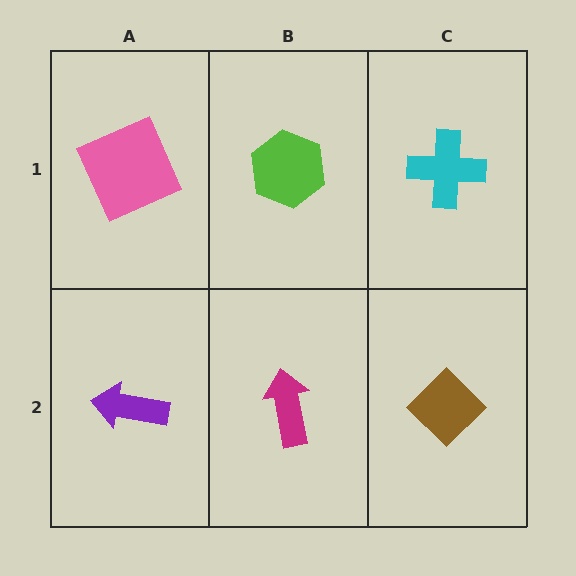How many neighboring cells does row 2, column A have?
2.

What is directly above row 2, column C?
A cyan cross.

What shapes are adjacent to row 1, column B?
A magenta arrow (row 2, column B), a pink square (row 1, column A), a cyan cross (row 1, column C).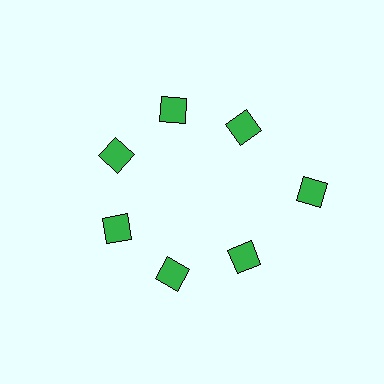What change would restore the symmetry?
The symmetry would be restored by moving it inward, back onto the ring so that all 7 diamonds sit at equal angles and equal distance from the center.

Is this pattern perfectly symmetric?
No. The 7 green diamonds are arranged in a ring, but one element near the 3 o'clock position is pushed outward from the center, breaking the 7-fold rotational symmetry.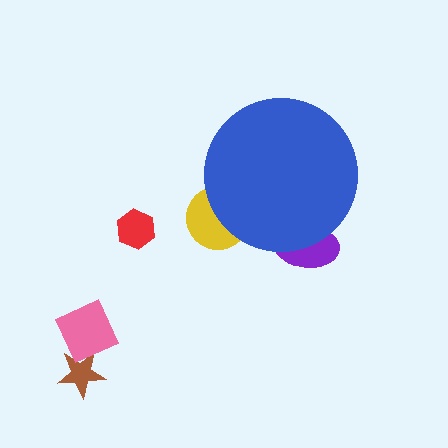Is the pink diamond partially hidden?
No, the pink diamond is fully visible.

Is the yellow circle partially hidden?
Yes, the yellow circle is partially hidden behind the blue circle.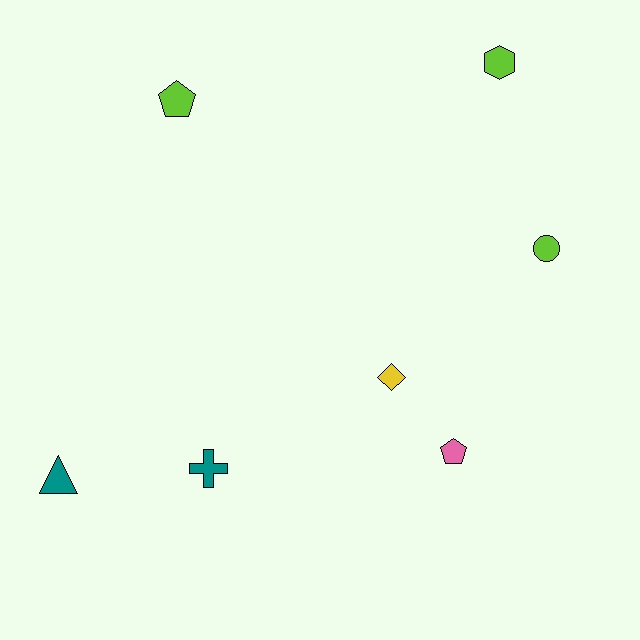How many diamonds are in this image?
There is 1 diamond.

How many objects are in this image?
There are 7 objects.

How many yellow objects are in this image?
There is 1 yellow object.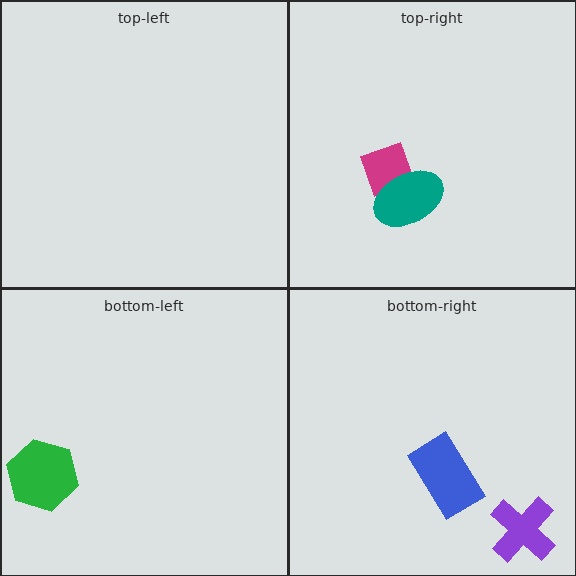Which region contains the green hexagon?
The bottom-left region.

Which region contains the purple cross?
The bottom-right region.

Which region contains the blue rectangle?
The bottom-right region.